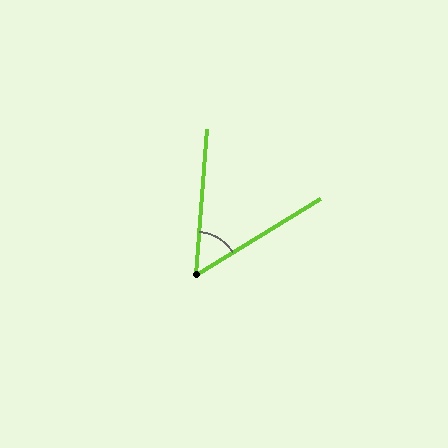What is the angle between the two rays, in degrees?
Approximately 54 degrees.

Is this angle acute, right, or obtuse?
It is acute.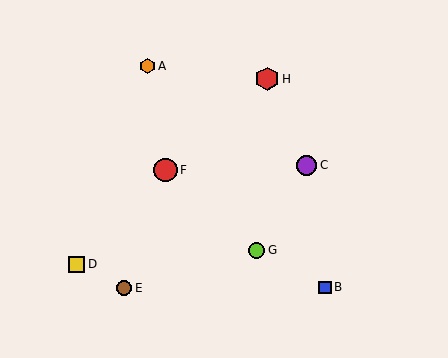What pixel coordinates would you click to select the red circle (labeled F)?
Click at (166, 170) to select the red circle F.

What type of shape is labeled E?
Shape E is a brown circle.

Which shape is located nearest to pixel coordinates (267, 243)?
The lime circle (labeled G) at (256, 250) is nearest to that location.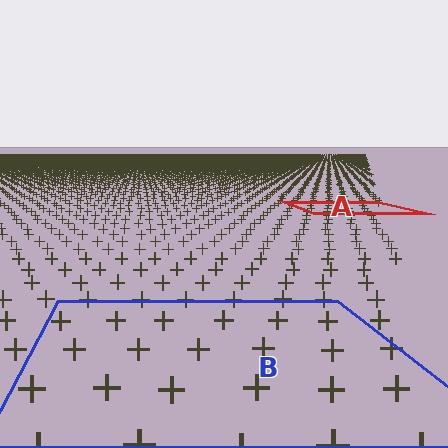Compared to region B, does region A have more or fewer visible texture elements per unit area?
Region A has more texture elements per unit area — they are packed more densely because it is farther away.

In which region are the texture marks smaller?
The texture marks are smaller in region A, because it is farther away.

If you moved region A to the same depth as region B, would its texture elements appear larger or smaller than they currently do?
They would appear larger. At a closer depth, the same texture elements are projected at a bigger on-screen size.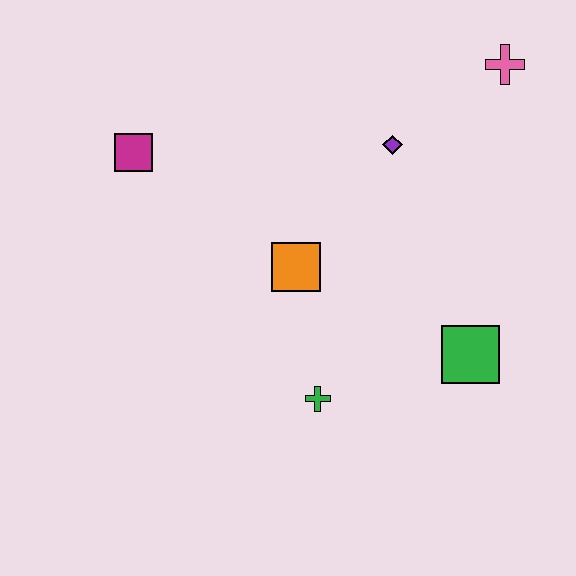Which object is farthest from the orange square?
The pink cross is farthest from the orange square.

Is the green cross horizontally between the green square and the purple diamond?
No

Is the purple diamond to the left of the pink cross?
Yes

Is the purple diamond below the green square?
No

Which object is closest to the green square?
The green cross is closest to the green square.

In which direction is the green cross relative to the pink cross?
The green cross is below the pink cross.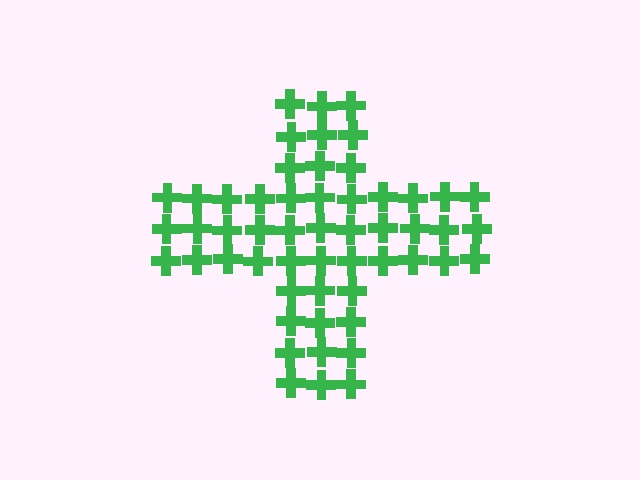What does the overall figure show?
The overall figure shows a cross.